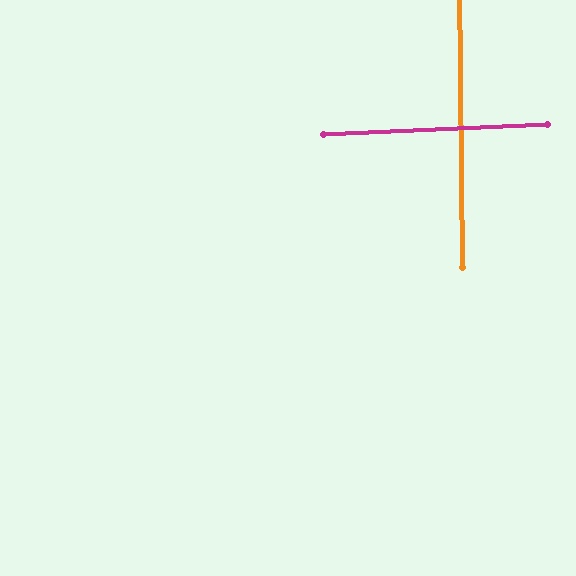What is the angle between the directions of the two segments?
Approximately 88 degrees.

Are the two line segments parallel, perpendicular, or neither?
Perpendicular — they meet at approximately 88°.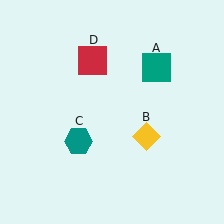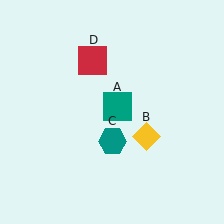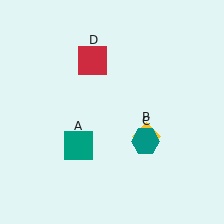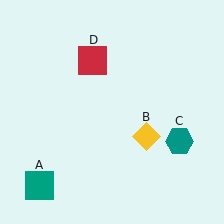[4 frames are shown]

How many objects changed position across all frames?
2 objects changed position: teal square (object A), teal hexagon (object C).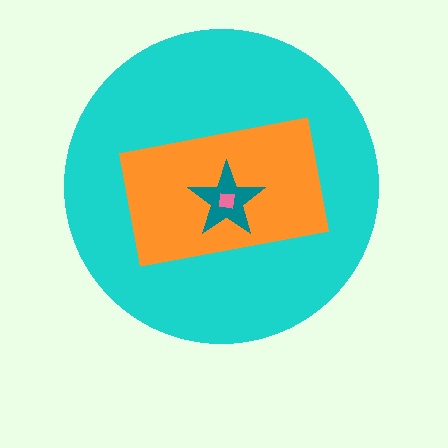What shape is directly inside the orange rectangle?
The teal star.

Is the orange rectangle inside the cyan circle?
Yes.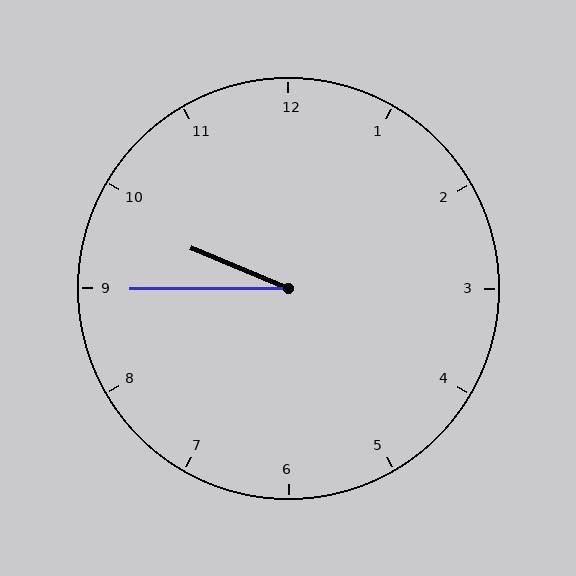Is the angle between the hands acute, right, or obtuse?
It is acute.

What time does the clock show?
9:45.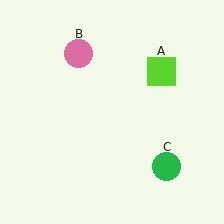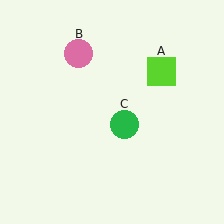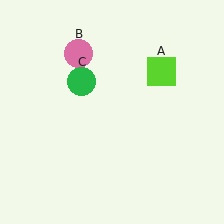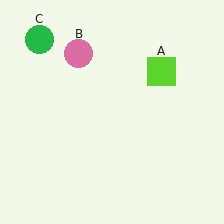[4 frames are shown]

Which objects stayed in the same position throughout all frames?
Lime square (object A) and pink circle (object B) remained stationary.